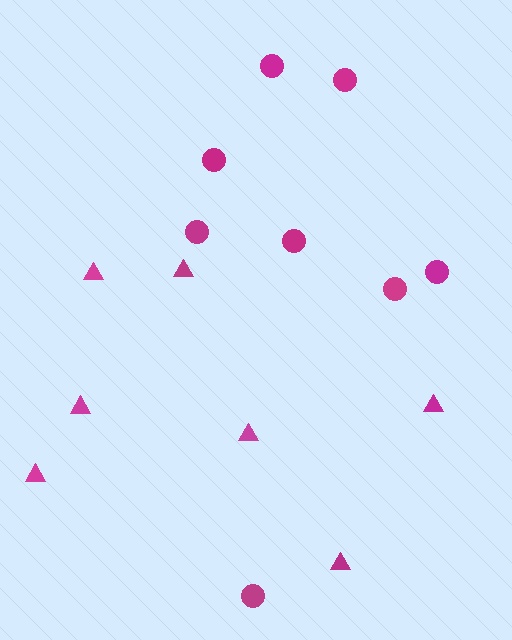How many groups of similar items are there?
There are 2 groups: one group of circles (8) and one group of triangles (7).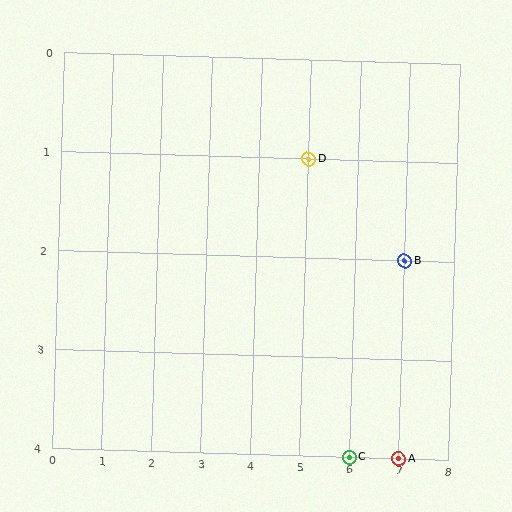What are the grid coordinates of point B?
Point B is at grid coordinates (7, 2).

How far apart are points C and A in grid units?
Points C and A are 1 column apart.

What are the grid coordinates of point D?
Point D is at grid coordinates (5, 1).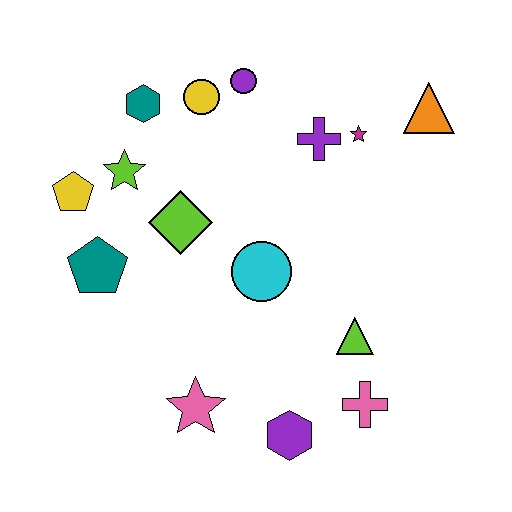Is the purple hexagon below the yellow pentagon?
Yes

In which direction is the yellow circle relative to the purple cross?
The yellow circle is to the left of the purple cross.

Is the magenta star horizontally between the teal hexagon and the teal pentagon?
No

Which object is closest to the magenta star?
The purple cross is closest to the magenta star.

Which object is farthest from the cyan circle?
The orange triangle is farthest from the cyan circle.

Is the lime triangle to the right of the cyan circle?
Yes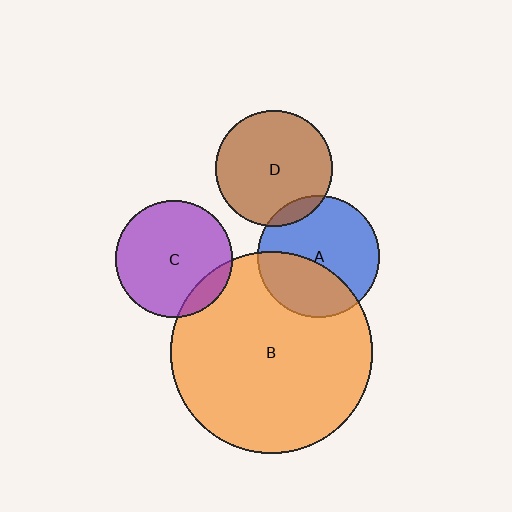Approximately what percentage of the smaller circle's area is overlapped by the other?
Approximately 10%.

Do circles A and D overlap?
Yes.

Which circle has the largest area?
Circle B (orange).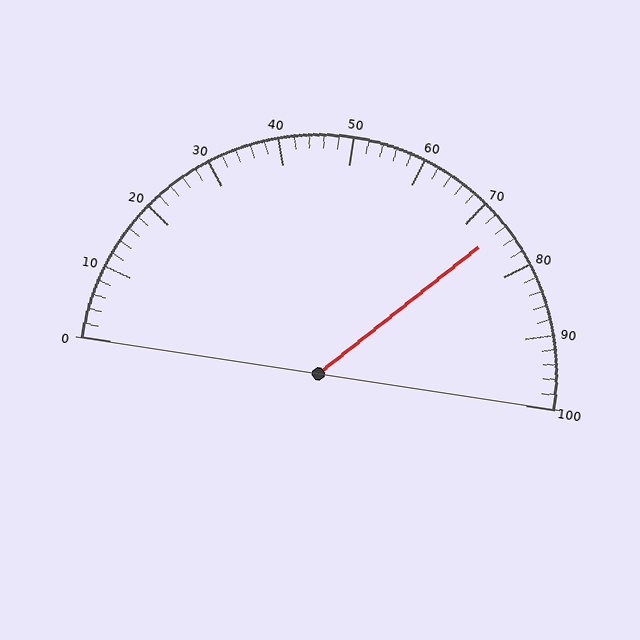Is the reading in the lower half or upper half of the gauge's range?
The reading is in the upper half of the range (0 to 100).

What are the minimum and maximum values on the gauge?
The gauge ranges from 0 to 100.